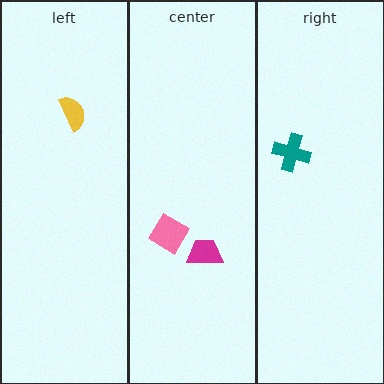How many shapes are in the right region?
1.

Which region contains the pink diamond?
The center region.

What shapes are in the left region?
The yellow semicircle.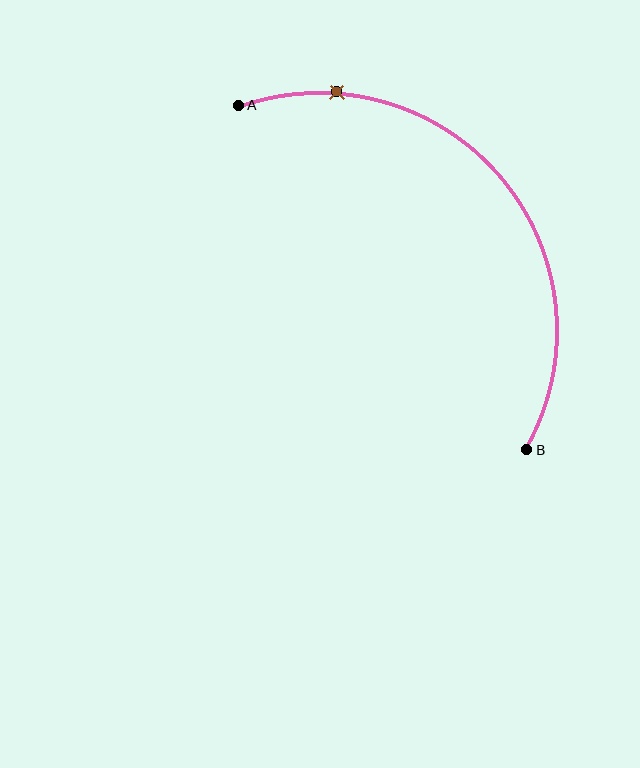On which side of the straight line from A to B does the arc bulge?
The arc bulges above and to the right of the straight line connecting A and B.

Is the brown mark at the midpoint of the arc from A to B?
No. The brown mark lies on the arc but is closer to endpoint A. The arc midpoint would be at the point on the curve equidistant along the arc from both A and B.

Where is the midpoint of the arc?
The arc midpoint is the point on the curve farthest from the straight line joining A and B. It sits above and to the right of that line.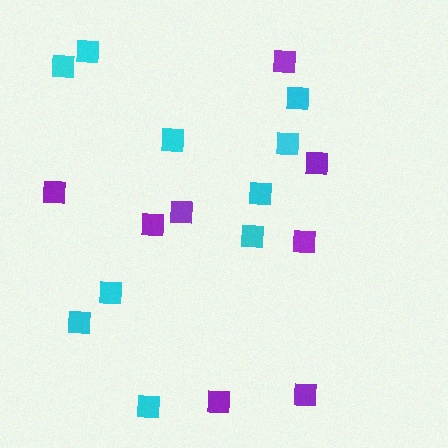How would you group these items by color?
There are 2 groups: one group of purple squares (8) and one group of cyan squares (10).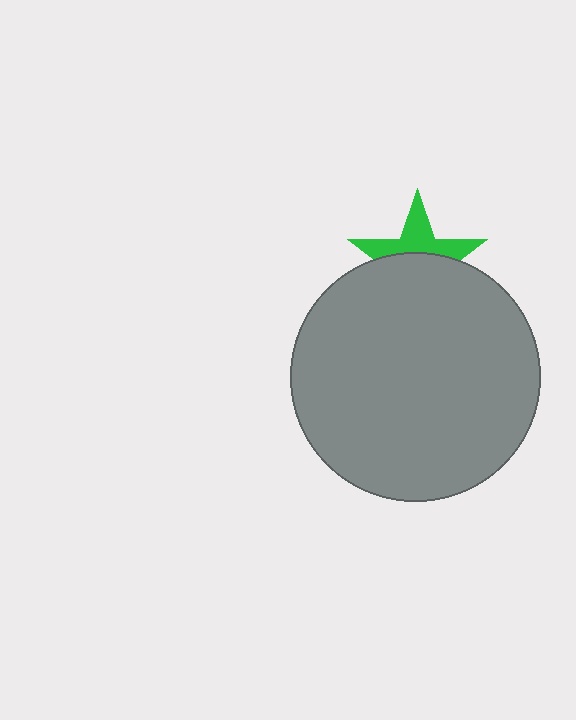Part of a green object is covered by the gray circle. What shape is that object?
It is a star.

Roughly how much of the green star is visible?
A small part of it is visible (roughly 43%).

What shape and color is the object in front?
The object in front is a gray circle.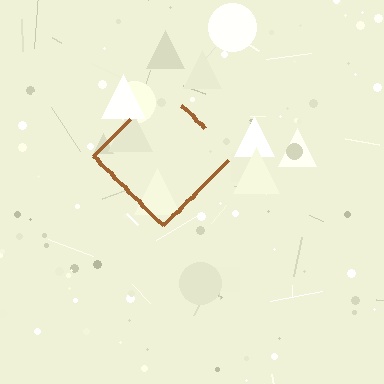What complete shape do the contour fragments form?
The contour fragments form a diamond.